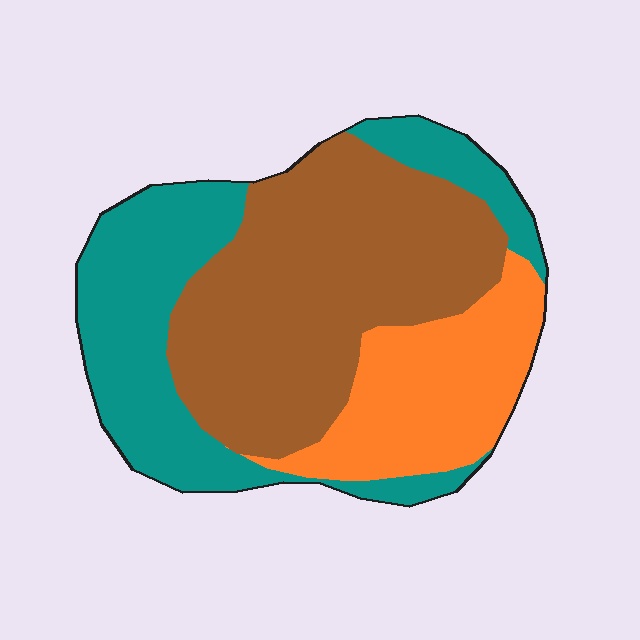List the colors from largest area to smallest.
From largest to smallest: brown, teal, orange.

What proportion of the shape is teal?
Teal covers roughly 35% of the shape.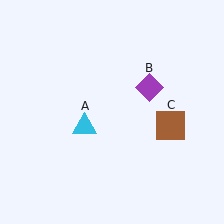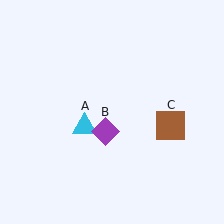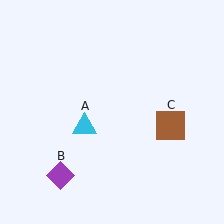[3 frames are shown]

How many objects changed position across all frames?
1 object changed position: purple diamond (object B).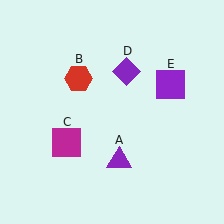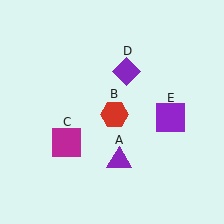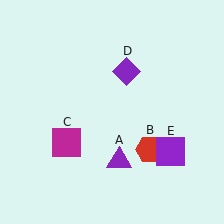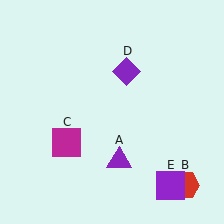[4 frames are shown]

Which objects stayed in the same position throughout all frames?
Purple triangle (object A) and magenta square (object C) and purple diamond (object D) remained stationary.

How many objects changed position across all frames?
2 objects changed position: red hexagon (object B), purple square (object E).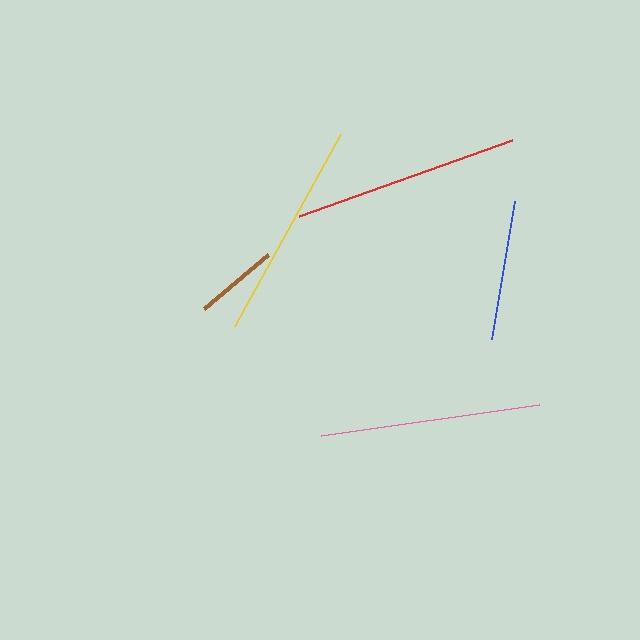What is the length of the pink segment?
The pink segment is approximately 220 pixels long.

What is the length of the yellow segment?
The yellow segment is approximately 219 pixels long.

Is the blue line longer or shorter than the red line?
The red line is longer than the blue line.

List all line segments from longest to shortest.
From longest to shortest: red, pink, yellow, blue, brown.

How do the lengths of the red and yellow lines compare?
The red and yellow lines are approximately the same length.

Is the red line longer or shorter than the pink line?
The red line is longer than the pink line.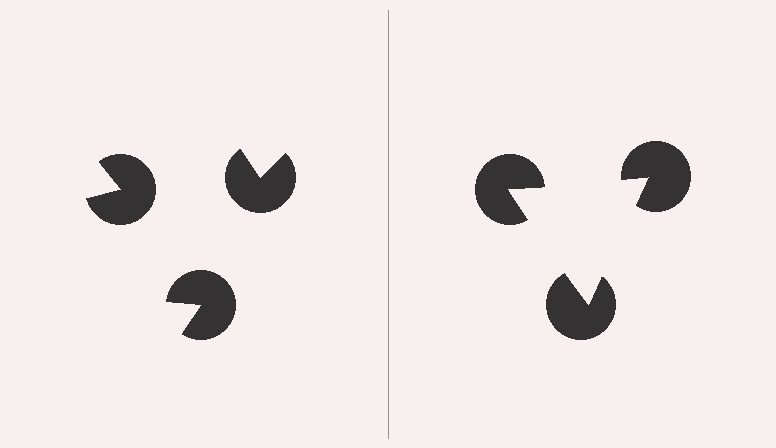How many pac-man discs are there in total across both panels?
6 — 3 on each side.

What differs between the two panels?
The pac-man discs are positioned identically on both sides; only the wedge orientations differ. On the right they align to a triangle; on the left they are misaligned.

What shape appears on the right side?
An illusory triangle.